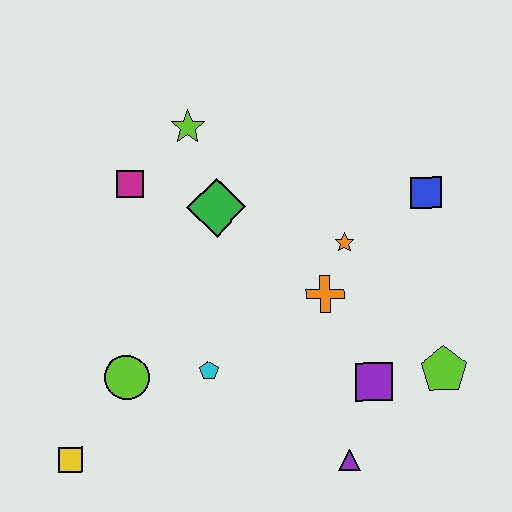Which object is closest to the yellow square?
The lime circle is closest to the yellow square.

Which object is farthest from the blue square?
The yellow square is farthest from the blue square.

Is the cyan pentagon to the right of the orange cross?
No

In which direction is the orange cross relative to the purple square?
The orange cross is above the purple square.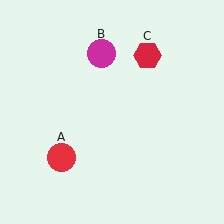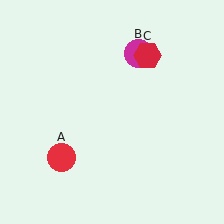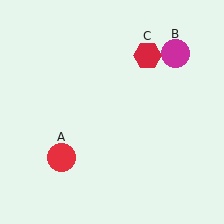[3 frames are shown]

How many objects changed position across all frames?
1 object changed position: magenta circle (object B).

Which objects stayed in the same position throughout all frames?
Red circle (object A) and red hexagon (object C) remained stationary.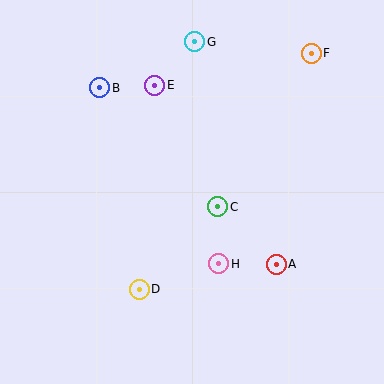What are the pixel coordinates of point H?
Point H is at (219, 264).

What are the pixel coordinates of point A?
Point A is at (276, 264).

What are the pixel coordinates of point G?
Point G is at (195, 42).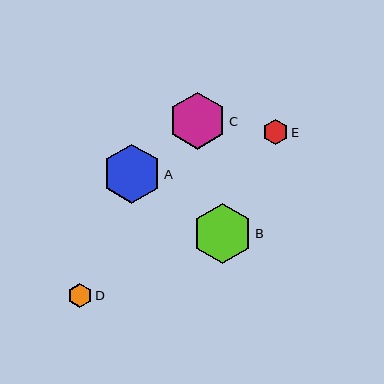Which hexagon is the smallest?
Hexagon D is the smallest with a size of approximately 24 pixels.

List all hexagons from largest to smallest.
From largest to smallest: B, A, C, E, D.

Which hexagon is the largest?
Hexagon B is the largest with a size of approximately 60 pixels.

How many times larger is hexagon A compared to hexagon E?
Hexagon A is approximately 2.3 times the size of hexagon E.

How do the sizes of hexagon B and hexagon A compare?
Hexagon B and hexagon A are approximately the same size.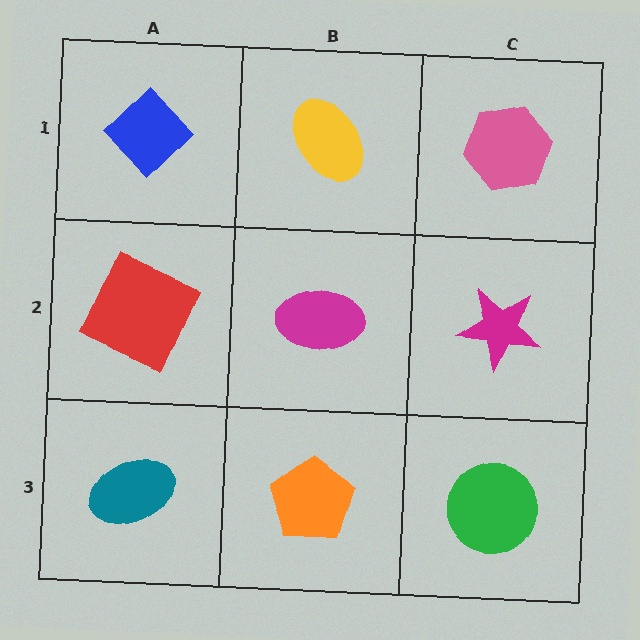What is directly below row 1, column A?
A red square.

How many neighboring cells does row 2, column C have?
3.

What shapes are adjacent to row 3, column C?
A magenta star (row 2, column C), an orange pentagon (row 3, column B).